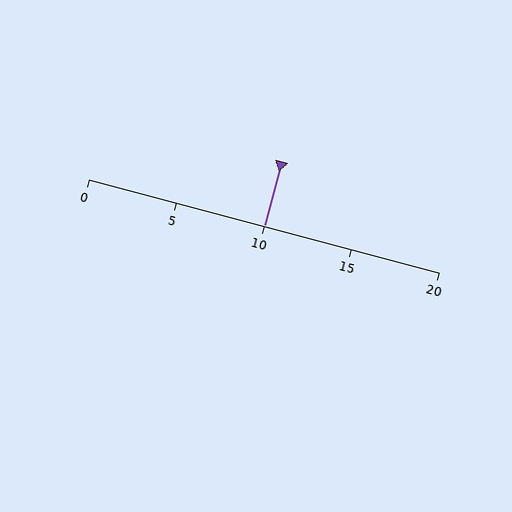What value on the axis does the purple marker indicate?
The marker indicates approximately 10.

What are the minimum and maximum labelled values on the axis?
The axis runs from 0 to 20.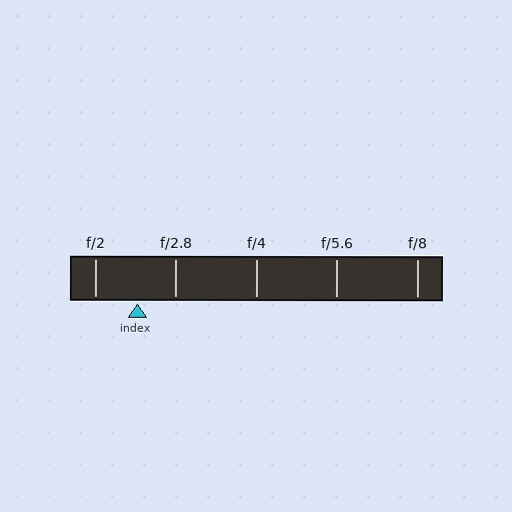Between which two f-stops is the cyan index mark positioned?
The index mark is between f/2 and f/2.8.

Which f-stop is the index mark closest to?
The index mark is closest to f/2.8.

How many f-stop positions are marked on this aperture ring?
There are 5 f-stop positions marked.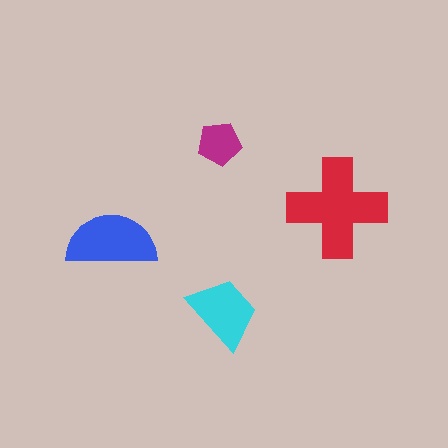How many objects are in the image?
There are 4 objects in the image.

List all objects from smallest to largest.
The magenta pentagon, the cyan trapezoid, the blue semicircle, the red cross.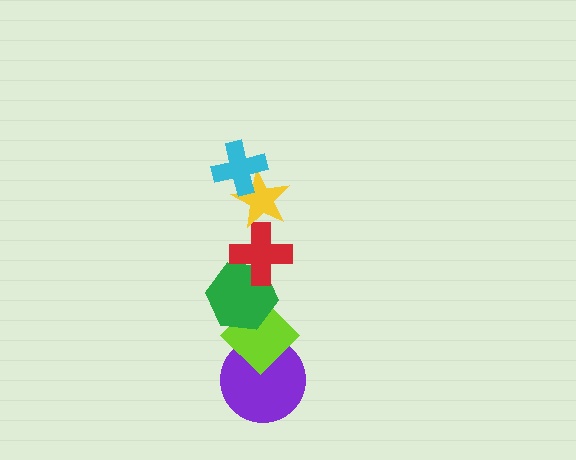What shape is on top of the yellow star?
The cyan cross is on top of the yellow star.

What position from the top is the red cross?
The red cross is 3rd from the top.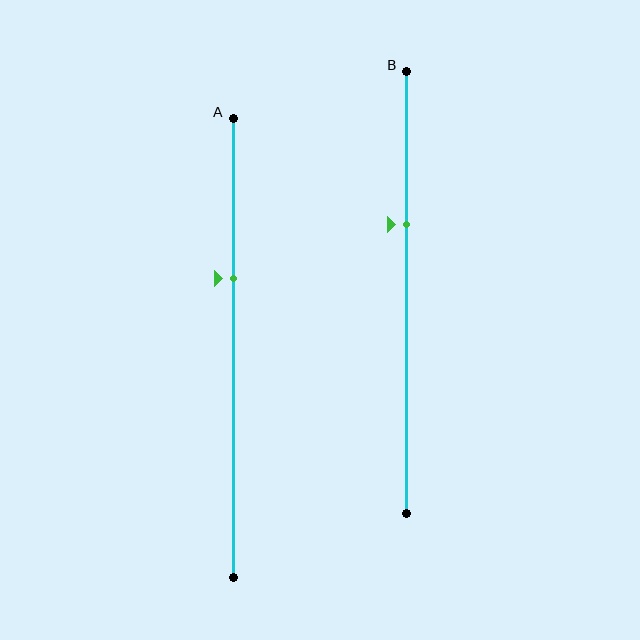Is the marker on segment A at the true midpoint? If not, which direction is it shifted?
No, the marker on segment A is shifted upward by about 15% of the segment length.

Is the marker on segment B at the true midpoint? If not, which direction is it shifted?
No, the marker on segment B is shifted upward by about 16% of the segment length.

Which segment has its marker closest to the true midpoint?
Segment A has its marker closest to the true midpoint.